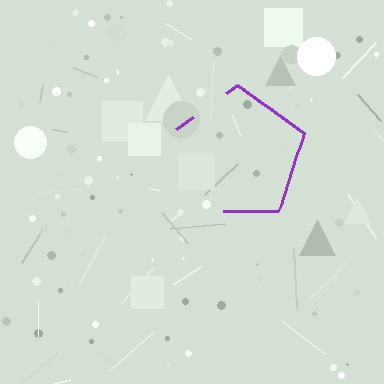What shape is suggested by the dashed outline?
The dashed outline suggests a pentagon.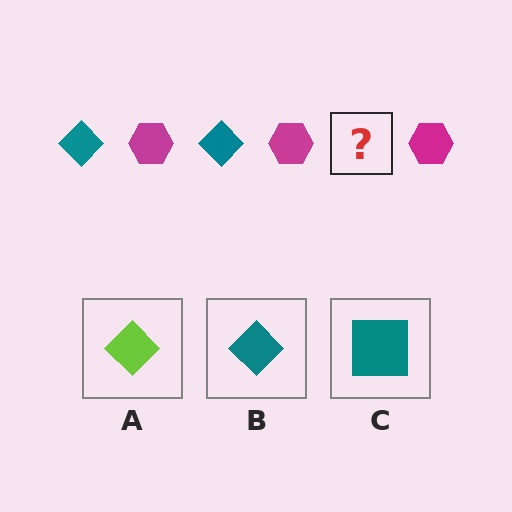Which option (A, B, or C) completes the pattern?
B.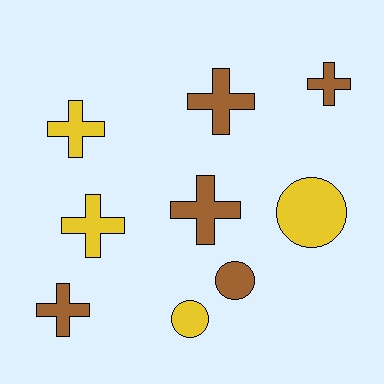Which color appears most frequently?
Brown, with 5 objects.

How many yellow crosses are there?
There are 2 yellow crosses.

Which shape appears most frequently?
Cross, with 6 objects.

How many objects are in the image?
There are 9 objects.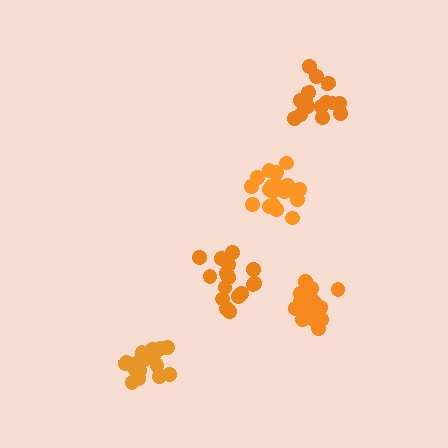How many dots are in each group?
Group 1: 19 dots, Group 2: 16 dots, Group 3: 16 dots, Group 4: 20 dots, Group 5: 20 dots (91 total).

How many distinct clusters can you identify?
There are 5 distinct clusters.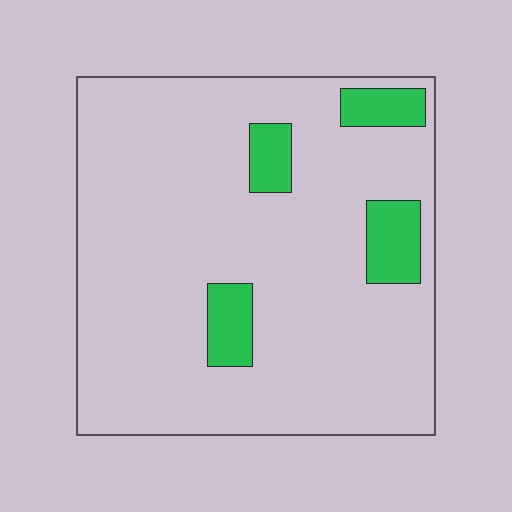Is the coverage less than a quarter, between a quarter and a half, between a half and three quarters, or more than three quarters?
Less than a quarter.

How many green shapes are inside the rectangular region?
4.